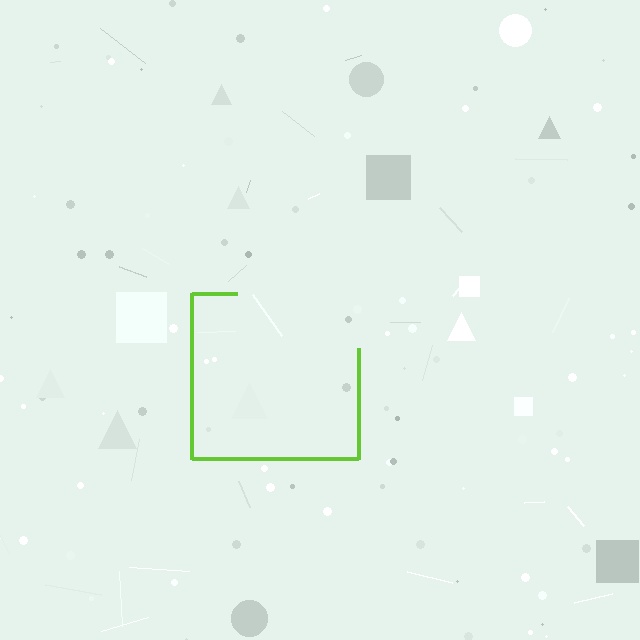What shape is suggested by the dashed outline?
The dashed outline suggests a square.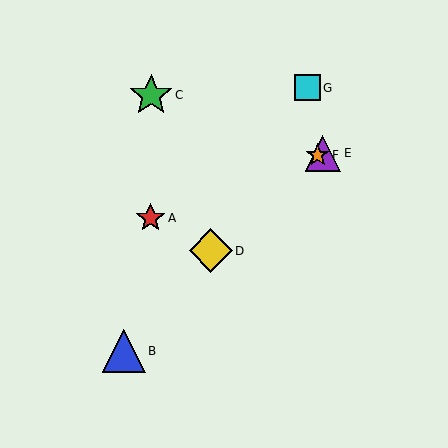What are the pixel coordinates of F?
Object F is at (318, 155).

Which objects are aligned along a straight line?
Objects A, E, F are aligned along a straight line.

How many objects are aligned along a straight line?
3 objects (A, E, F) are aligned along a straight line.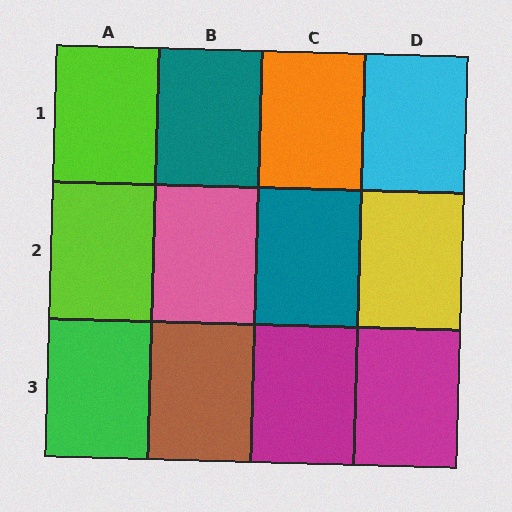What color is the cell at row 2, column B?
Pink.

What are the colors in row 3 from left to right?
Green, brown, magenta, magenta.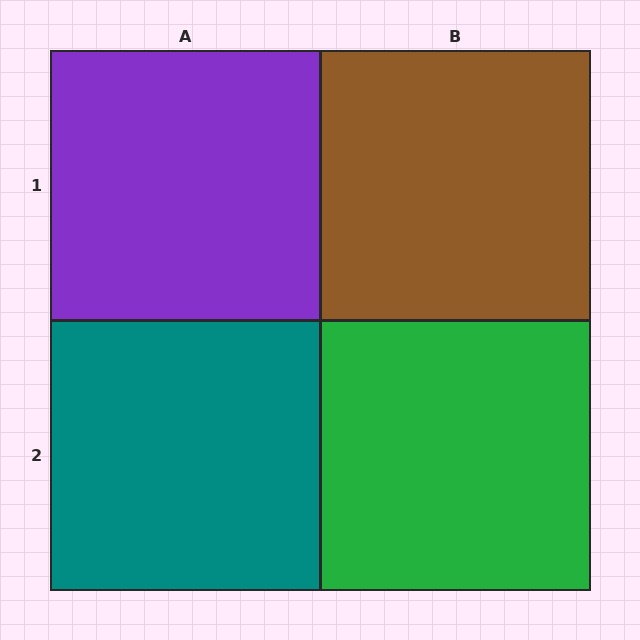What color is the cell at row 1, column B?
Brown.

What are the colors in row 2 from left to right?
Teal, green.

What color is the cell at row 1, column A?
Purple.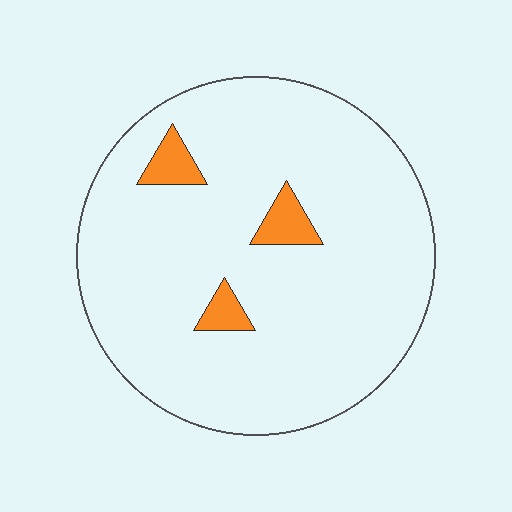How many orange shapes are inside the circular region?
3.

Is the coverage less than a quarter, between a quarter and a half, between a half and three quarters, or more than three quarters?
Less than a quarter.